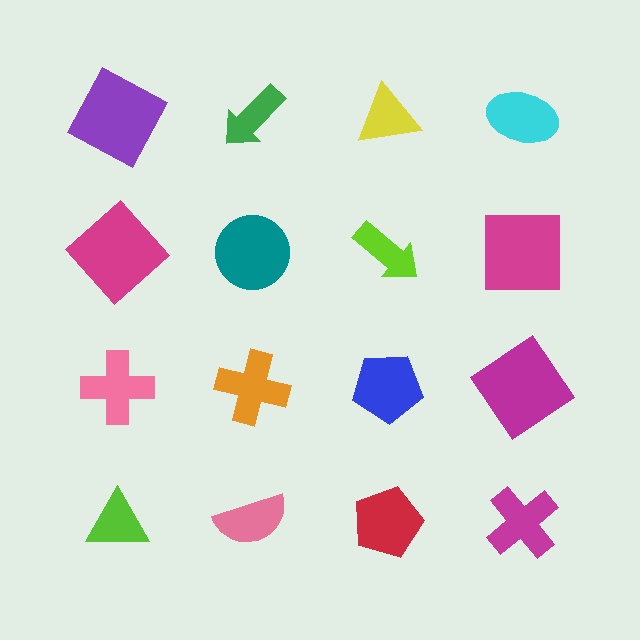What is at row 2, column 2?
A teal circle.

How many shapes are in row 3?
4 shapes.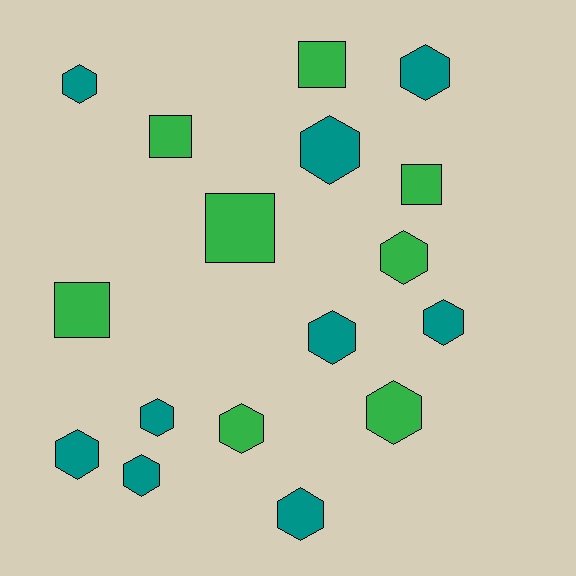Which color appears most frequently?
Teal, with 9 objects.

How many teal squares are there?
There are no teal squares.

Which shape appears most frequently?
Hexagon, with 12 objects.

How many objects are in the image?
There are 17 objects.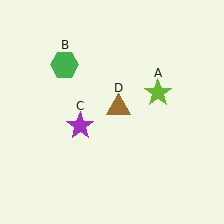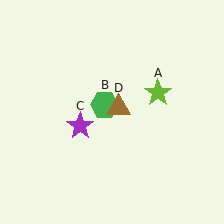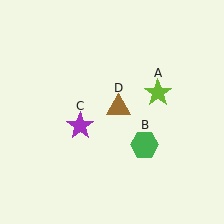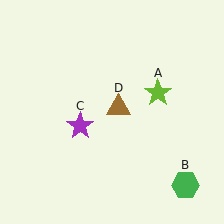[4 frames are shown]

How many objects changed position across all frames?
1 object changed position: green hexagon (object B).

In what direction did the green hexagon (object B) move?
The green hexagon (object B) moved down and to the right.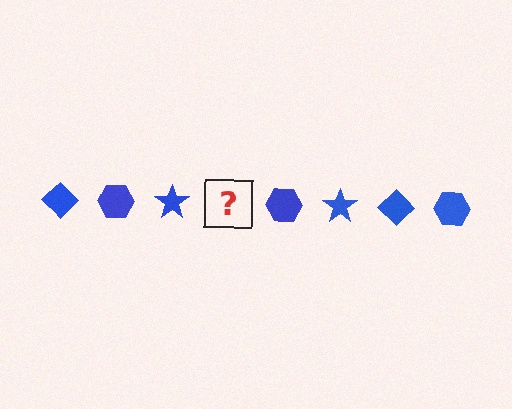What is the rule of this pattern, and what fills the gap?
The rule is that the pattern cycles through diamond, hexagon, star shapes in blue. The gap should be filled with a blue diamond.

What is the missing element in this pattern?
The missing element is a blue diamond.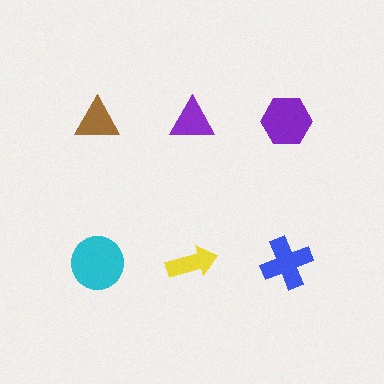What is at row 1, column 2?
A purple triangle.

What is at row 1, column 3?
A purple hexagon.